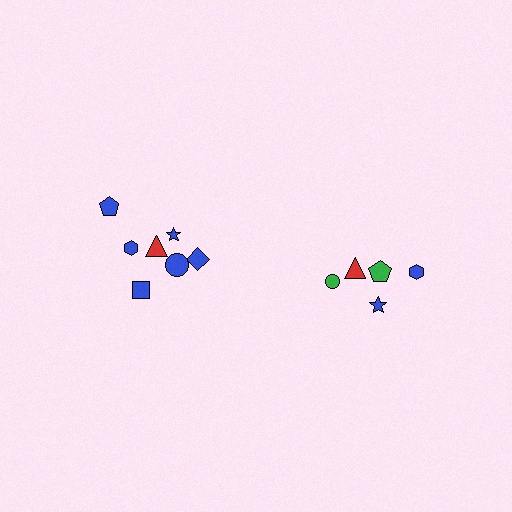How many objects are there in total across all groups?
There are 12 objects.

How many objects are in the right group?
There are 5 objects.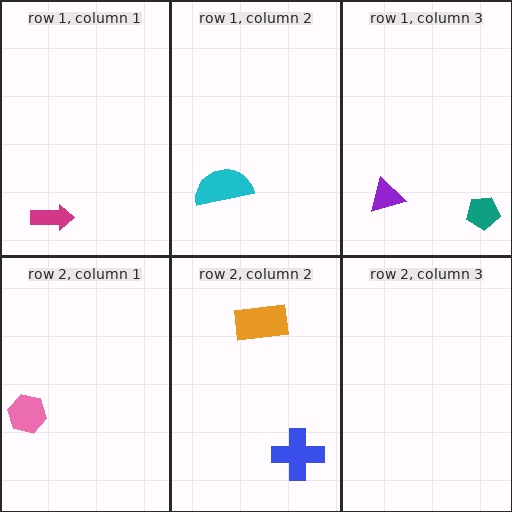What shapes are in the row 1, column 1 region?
The magenta arrow.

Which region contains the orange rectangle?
The row 2, column 2 region.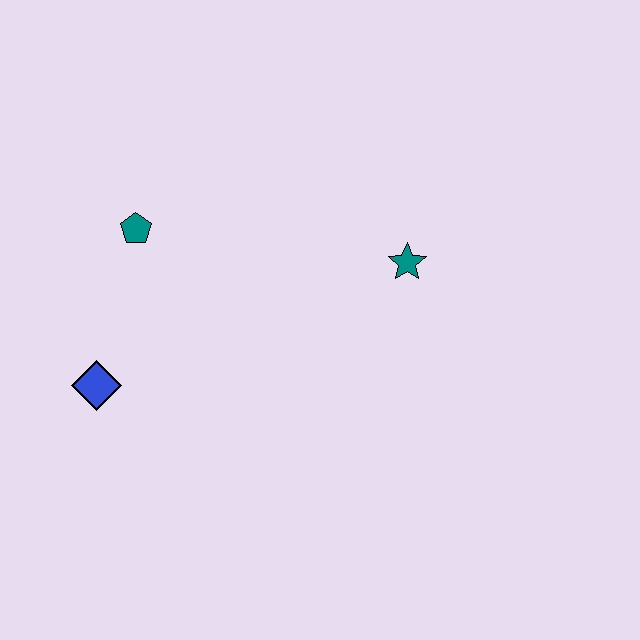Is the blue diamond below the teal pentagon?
Yes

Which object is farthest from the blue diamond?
The teal star is farthest from the blue diamond.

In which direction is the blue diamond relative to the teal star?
The blue diamond is to the left of the teal star.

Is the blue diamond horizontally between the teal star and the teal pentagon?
No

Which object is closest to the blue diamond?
The teal pentagon is closest to the blue diamond.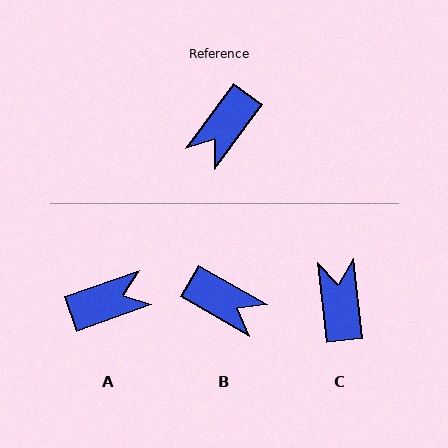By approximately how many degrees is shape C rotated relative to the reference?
Approximately 137 degrees clockwise.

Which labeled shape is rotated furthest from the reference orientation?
A, about 146 degrees away.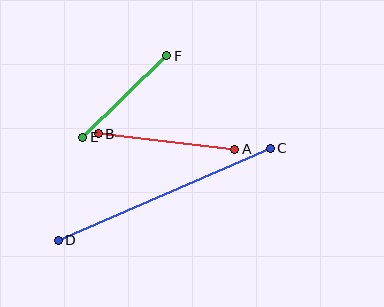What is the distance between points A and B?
The distance is approximately 137 pixels.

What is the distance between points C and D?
The distance is approximately 231 pixels.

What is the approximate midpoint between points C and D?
The midpoint is at approximately (164, 194) pixels.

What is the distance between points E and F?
The distance is approximately 117 pixels.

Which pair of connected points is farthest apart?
Points C and D are farthest apart.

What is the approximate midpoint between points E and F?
The midpoint is at approximately (125, 96) pixels.